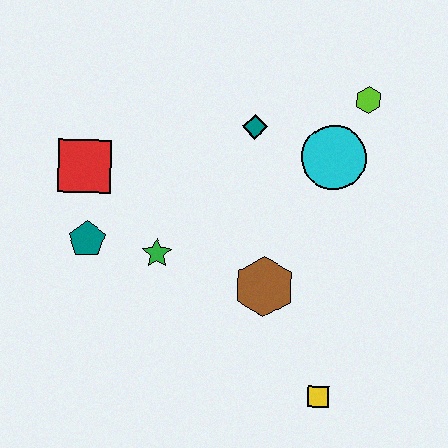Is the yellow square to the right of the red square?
Yes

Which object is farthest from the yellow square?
The red square is farthest from the yellow square.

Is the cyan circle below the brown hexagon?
No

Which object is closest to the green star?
The teal pentagon is closest to the green star.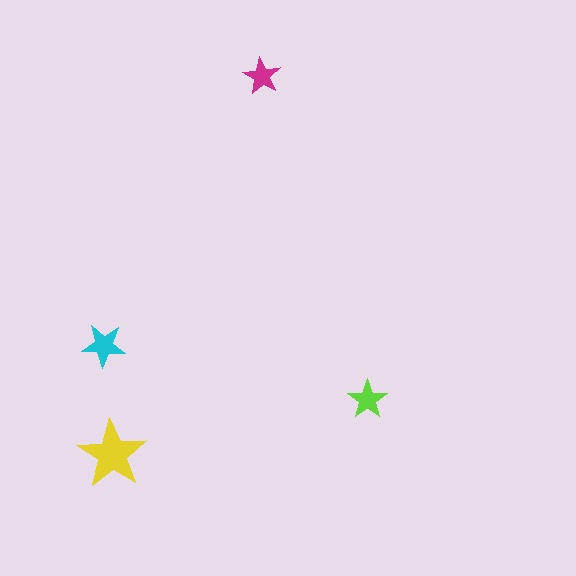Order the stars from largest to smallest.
the yellow one, the cyan one, the lime one, the magenta one.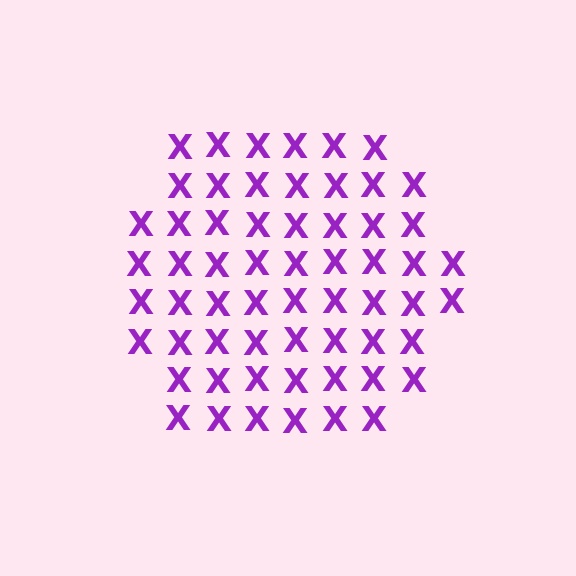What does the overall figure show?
The overall figure shows a hexagon.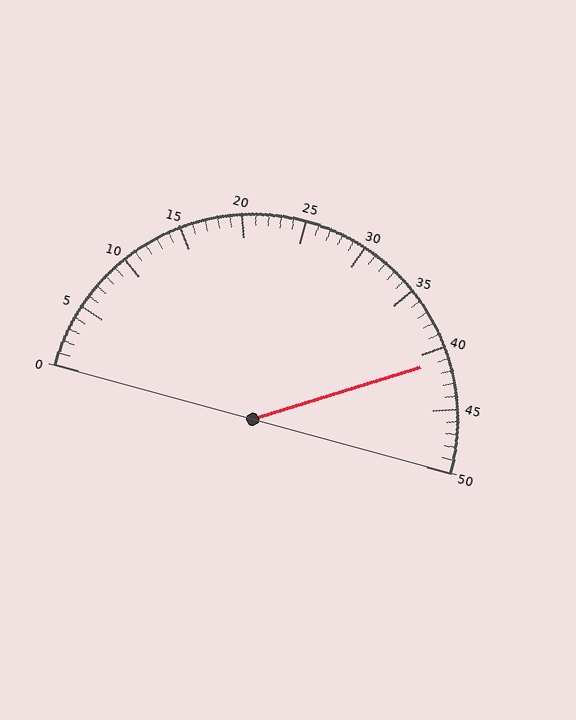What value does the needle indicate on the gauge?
The needle indicates approximately 41.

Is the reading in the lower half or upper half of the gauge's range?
The reading is in the upper half of the range (0 to 50).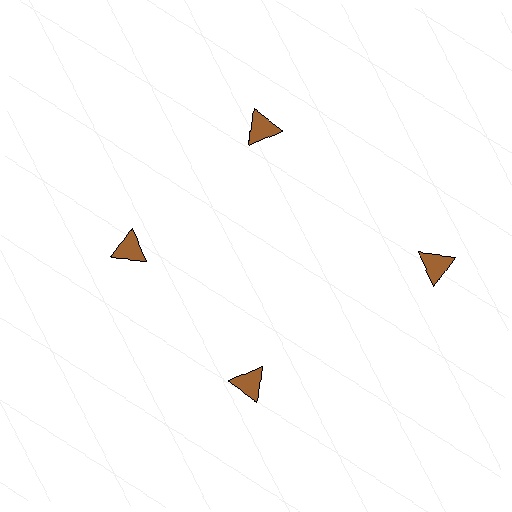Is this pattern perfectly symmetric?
No. The 4 brown triangles are arranged in a ring, but one element near the 3 o'clock position is pushed outward from the center, breaking the 4-fold rotational symmetry.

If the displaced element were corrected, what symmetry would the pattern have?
It would have 4-fold rotational symmetry — the pattern would map onto itself every 90 degrees.